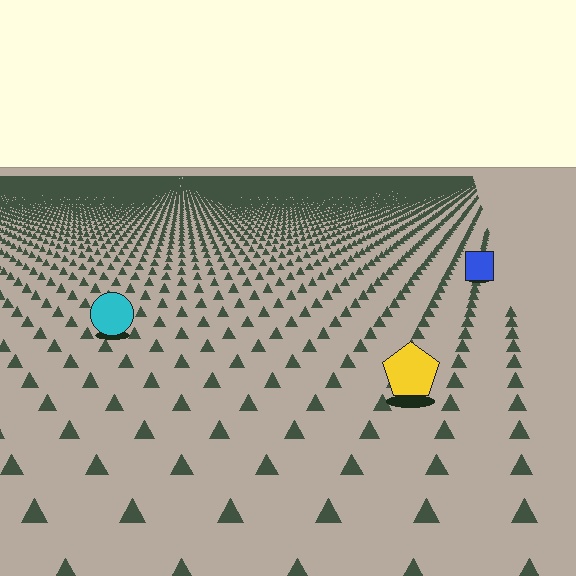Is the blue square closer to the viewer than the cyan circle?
No. The cyan circle is closer — you can tell from the texture gradient: the ground texture is coarser near it.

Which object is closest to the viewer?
The yellow pentagon is closest. The texture marks near it are larger and more spread out.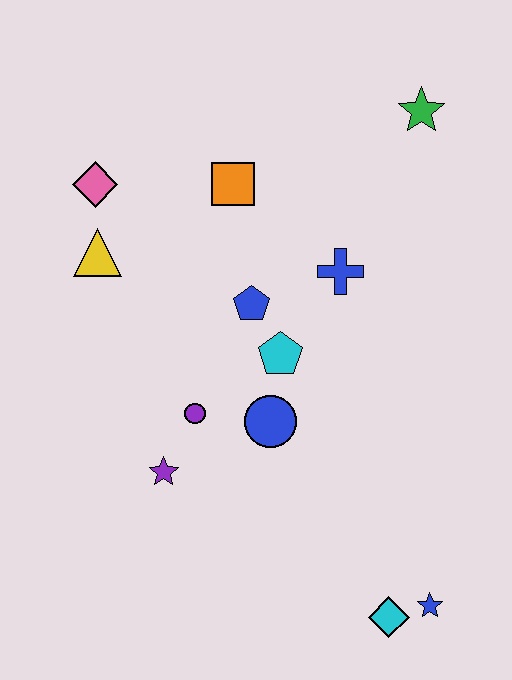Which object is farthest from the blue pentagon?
The blue star is farthest from the blue pentagon.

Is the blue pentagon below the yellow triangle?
Yes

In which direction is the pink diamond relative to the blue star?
The pink diamond is above the blue star.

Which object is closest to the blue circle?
The cyan pentagon is closest to the blue circle.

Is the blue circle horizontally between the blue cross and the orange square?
Yes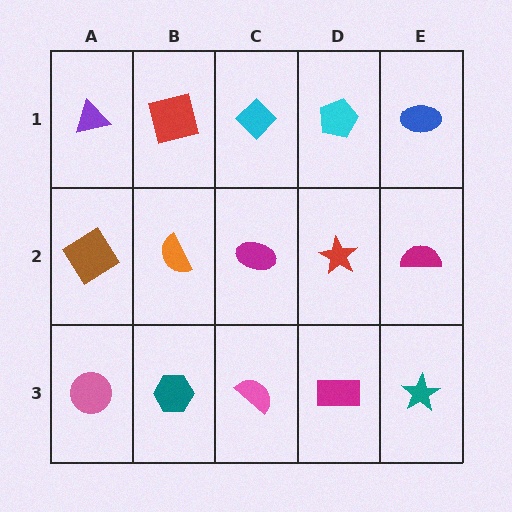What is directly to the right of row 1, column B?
A cyan diamond.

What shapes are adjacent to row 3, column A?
A brown diamond (row 2, column A), a teal hexagon (row 3, column B).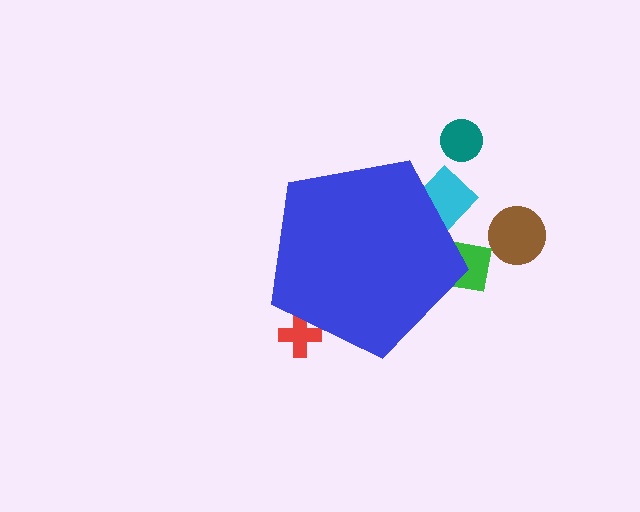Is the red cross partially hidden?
Yes, the red cross is partially hidden behind the blue pentagon.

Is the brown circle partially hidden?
No, the brown circle is fully visible.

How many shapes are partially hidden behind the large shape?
3 shapes are partially hidden.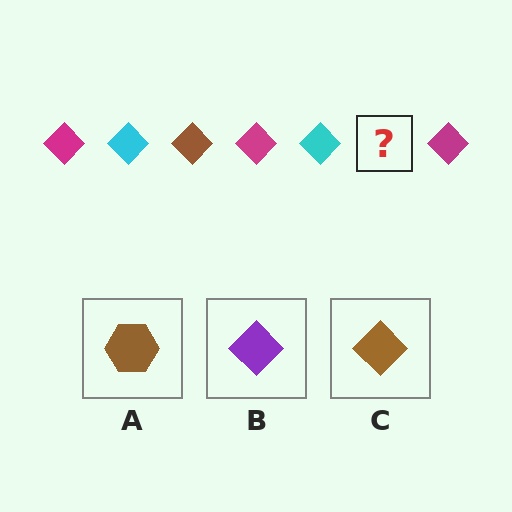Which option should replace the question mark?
Option C.